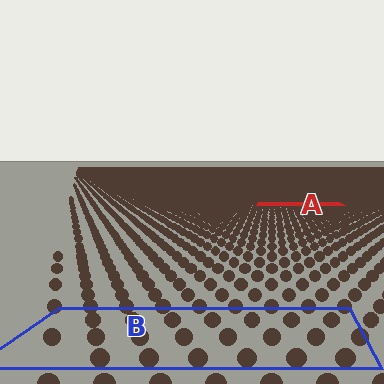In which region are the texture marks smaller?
The texture marks are smaller in region A, because it is farther away.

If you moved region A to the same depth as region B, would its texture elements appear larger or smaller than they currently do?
They would appear larger. At a closer depth, the same texture elements are projected at a bigger on-screen size.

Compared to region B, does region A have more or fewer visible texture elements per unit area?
Region A has more texture elements per unit area — they are packed more densely because it is farther away.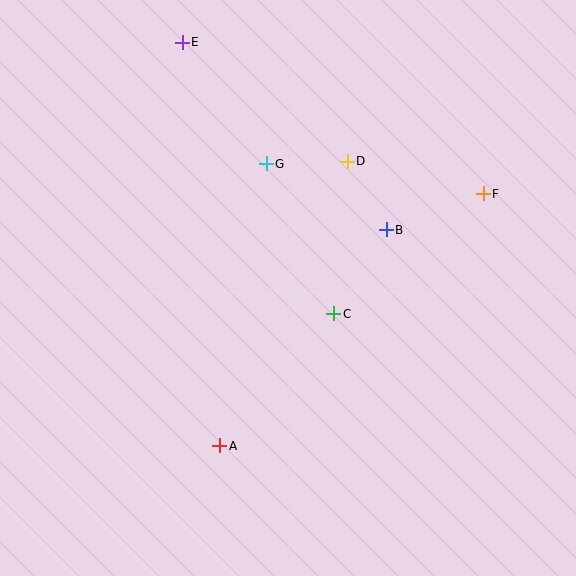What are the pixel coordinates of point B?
Point B is at (386, 230).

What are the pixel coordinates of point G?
Point G is at (266, 164).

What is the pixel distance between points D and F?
The distance between D and F is 140 pixels.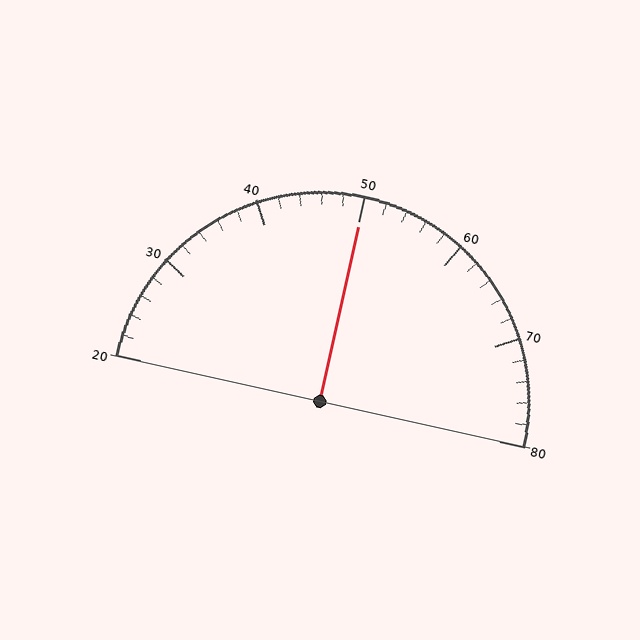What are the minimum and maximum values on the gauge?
The gauge ranges from 20 to 80.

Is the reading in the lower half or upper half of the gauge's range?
The reading is in the upper half of the range (20 to 80).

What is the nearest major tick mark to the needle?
The nearest major tick mark is 50.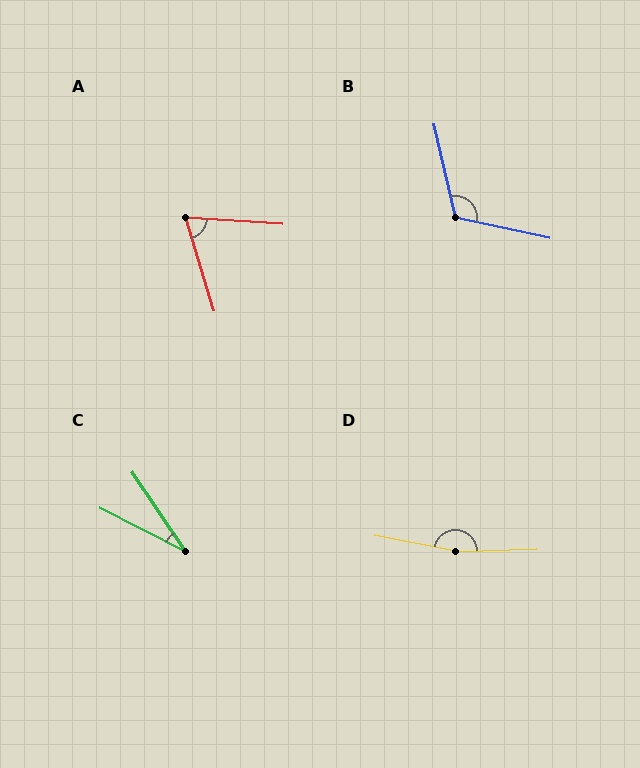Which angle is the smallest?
C, at approximately 29 degrees.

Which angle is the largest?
D, at approximately 167 degrees.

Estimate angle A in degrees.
Approximately 69 degrees.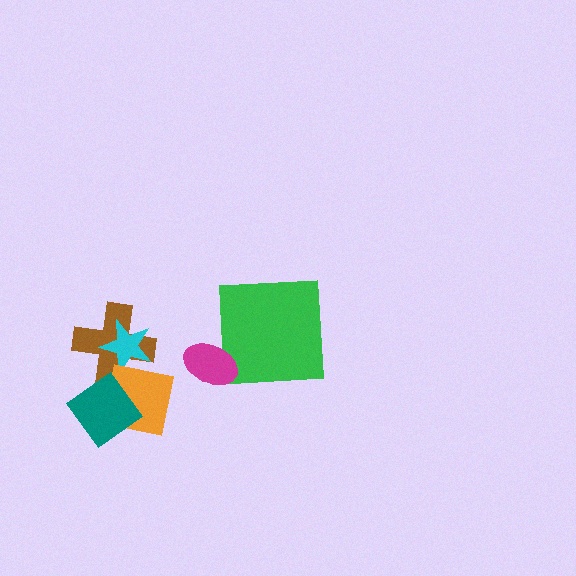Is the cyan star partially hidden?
Yes, it is partially covered by another shape.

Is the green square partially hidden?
Yes, it is partially covered by another shape.